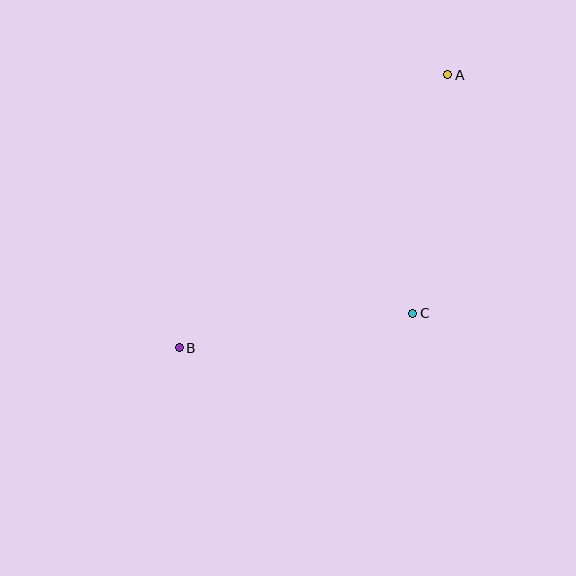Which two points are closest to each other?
Points B and C are closest to each other.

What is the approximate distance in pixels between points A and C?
The distance between A and C is approximately 241 pixels.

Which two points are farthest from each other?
Points A and B are farthest from each other.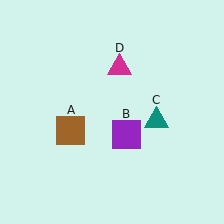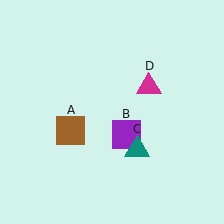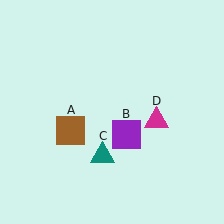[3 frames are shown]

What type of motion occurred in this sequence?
The teal triangle (object C), magenta triangle (object D) rotated clockwise around the center of the scene.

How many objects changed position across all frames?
2 objects changed position: teal triangle (object C), magenta triangle (object D).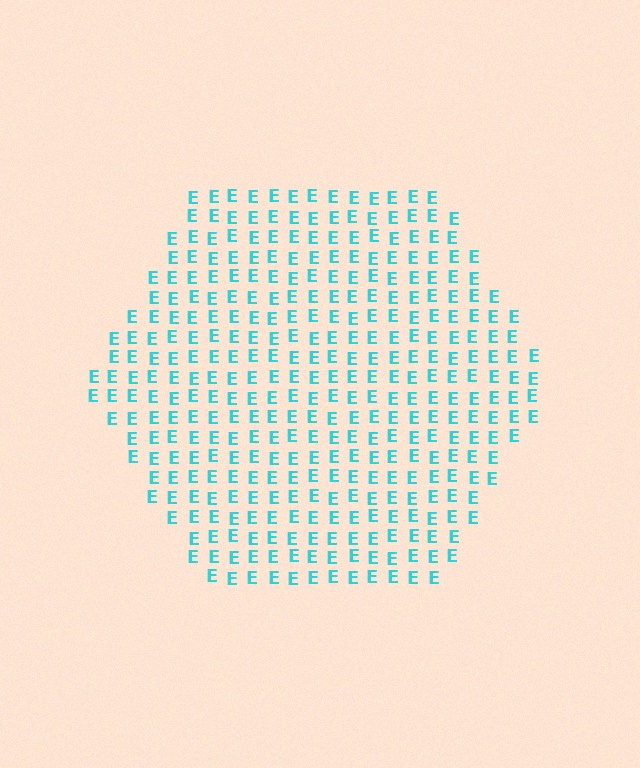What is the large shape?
The large shape is a hexagon.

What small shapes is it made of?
It is made of small letter E's.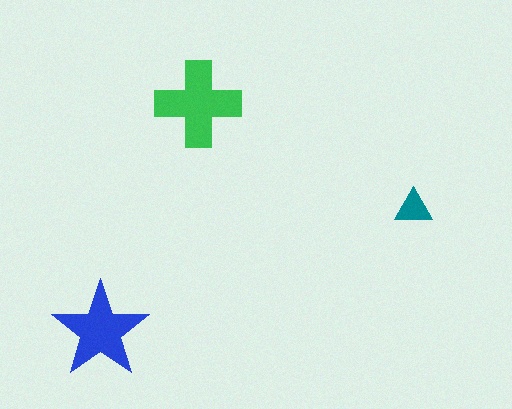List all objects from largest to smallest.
The green cross, the blue star, the teal triangle.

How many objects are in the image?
There are 3 objects in the image.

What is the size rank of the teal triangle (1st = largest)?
3rd.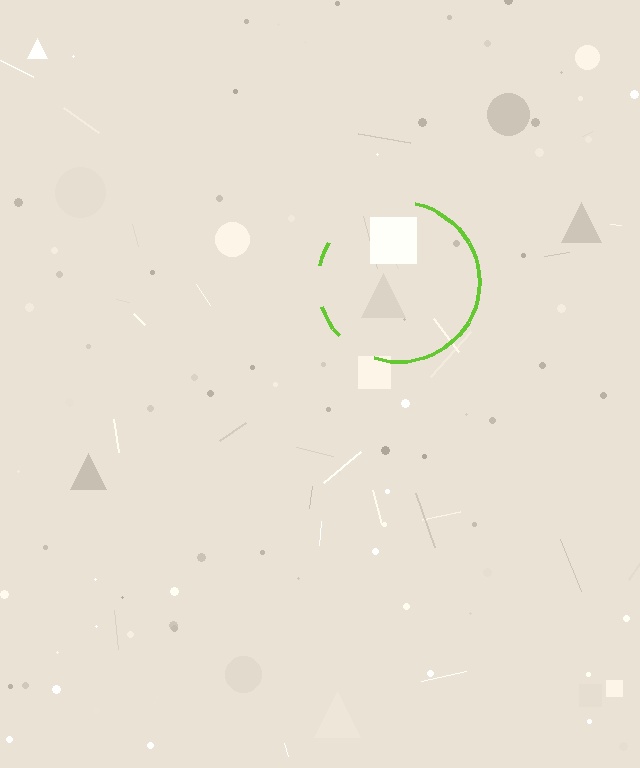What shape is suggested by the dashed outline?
The dashed outline suggests a circle.